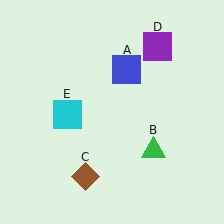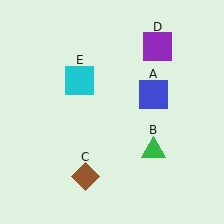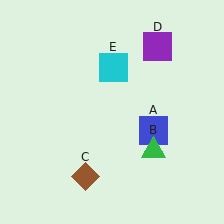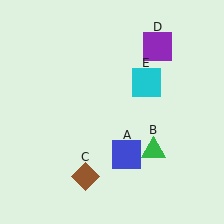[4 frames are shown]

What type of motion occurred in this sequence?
The blue square (object A), cyan square (object E) rotated clockwise around the center of the scene.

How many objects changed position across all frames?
2 objects changed position: blue square (object A), cyan square (object E).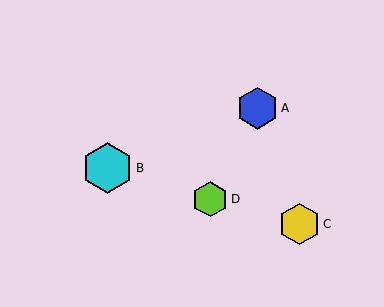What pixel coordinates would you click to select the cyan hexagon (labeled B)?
Click at (108, 168) to select the cyan hexagon B.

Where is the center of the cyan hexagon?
The center of the cyan hexagon is at (108, 168).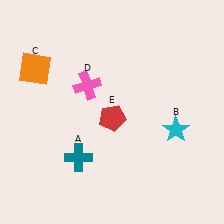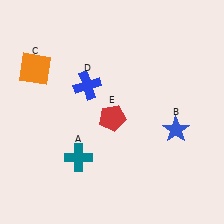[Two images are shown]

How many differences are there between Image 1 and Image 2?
There are 2 differences between the two images.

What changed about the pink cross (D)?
In Image 1, D is pink. In Image 2, it changed to blue.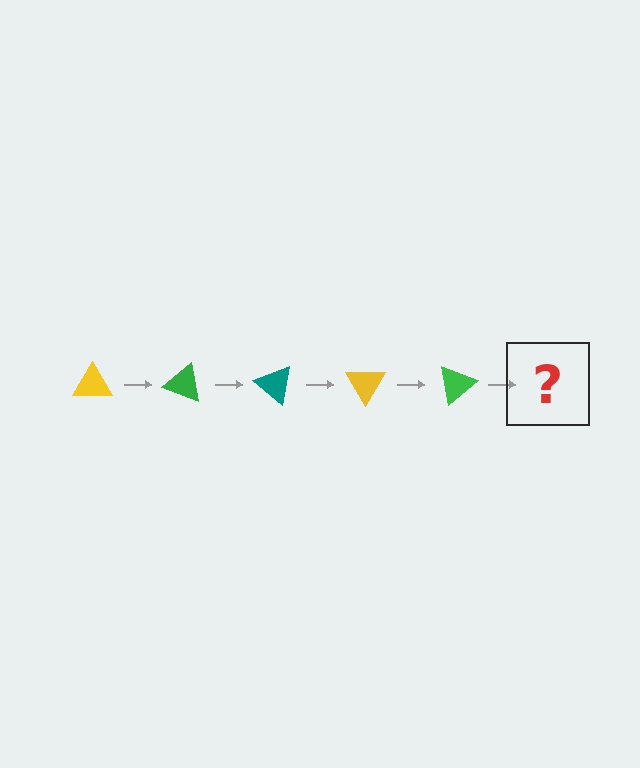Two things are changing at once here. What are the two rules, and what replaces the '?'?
The two rules are that it rotates 20 degrees each step and the color cycles through yellow, green, and teal. The '?' should be a teal triangle, rotated 100 degrees from the start.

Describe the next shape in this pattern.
It should be a teal triangle, rotated 100 degrees from the start.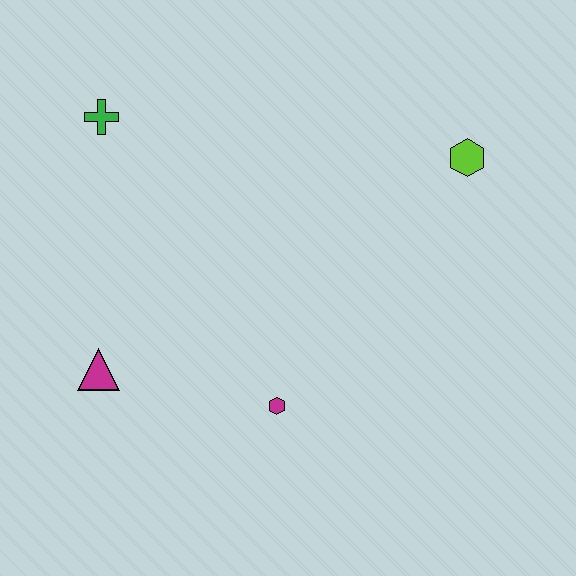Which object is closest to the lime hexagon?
The magenta hexagon is closest to the lime hexagon.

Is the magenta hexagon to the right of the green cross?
Yes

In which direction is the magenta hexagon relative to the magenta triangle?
The magenta hexagon is to the right of the magenta triangle.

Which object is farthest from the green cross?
The lime hexagon is farthest from the green cross.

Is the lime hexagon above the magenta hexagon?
Yes